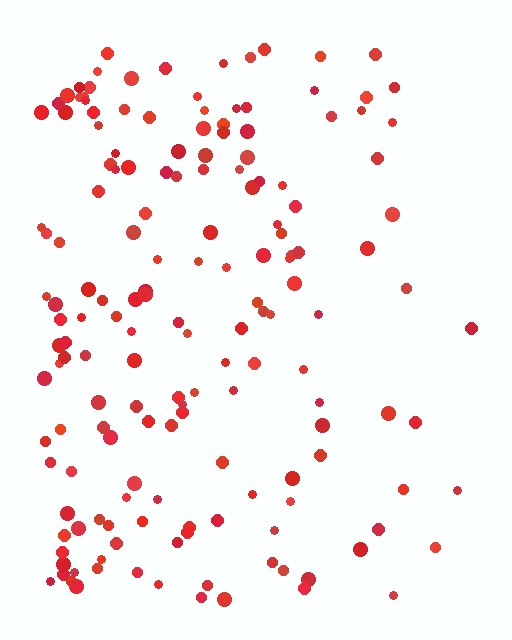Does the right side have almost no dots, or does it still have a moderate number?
Still a moderate number, just noticeably fewer than the left.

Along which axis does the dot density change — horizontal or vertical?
Horizontal.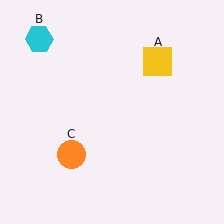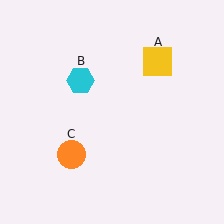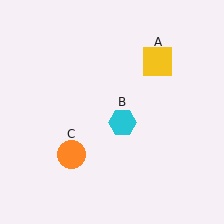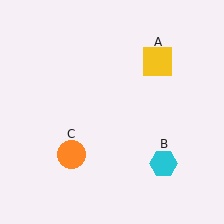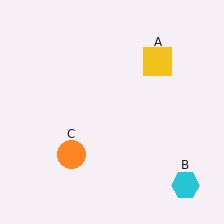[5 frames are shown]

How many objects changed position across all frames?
1 object changed position: cyan hexagon (object B).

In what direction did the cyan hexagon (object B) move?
The cyan hexagon (object B) moved down and to the right.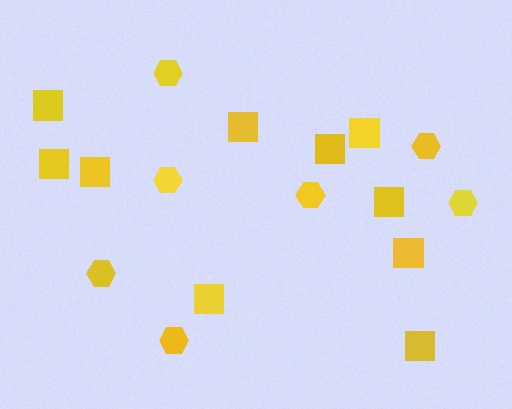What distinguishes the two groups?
There are 2 groups: one group of hexagons (7) and one group of squares (10).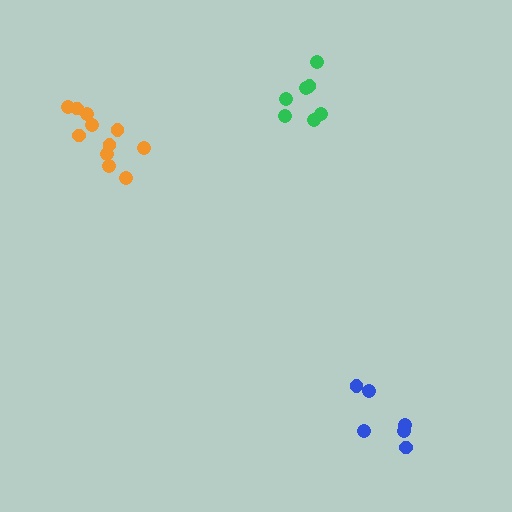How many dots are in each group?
Group 1: 7 dots, Group 2: 6 dots, Group 3: 11 dots (24 total).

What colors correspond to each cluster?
The clusters are colored: green, blue, orange.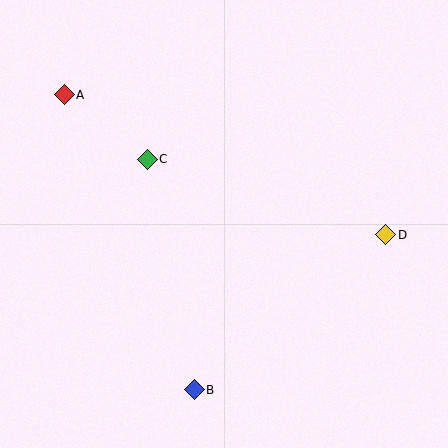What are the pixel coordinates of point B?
Point B is at (194, 390).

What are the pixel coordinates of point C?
Point C is at (147, 159).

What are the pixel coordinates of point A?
Point A is at (64, 95).